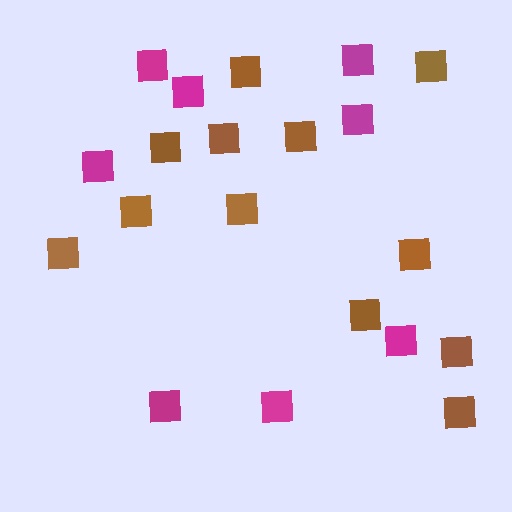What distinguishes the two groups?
There are 2 groups: one group of magenta squares (8) and one group of brown squares (12).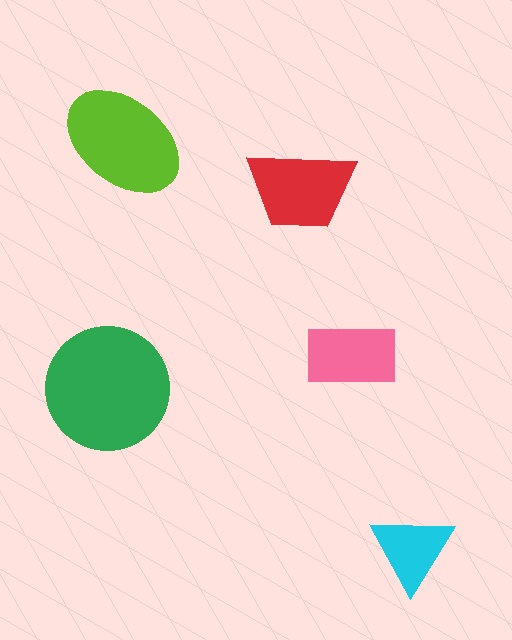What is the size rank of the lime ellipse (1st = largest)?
2nd.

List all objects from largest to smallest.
The green circle, the lime ellipse, the red trapezoid, the pink rectangle, the cyan triangle.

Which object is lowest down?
The cyan triangle is bottommost.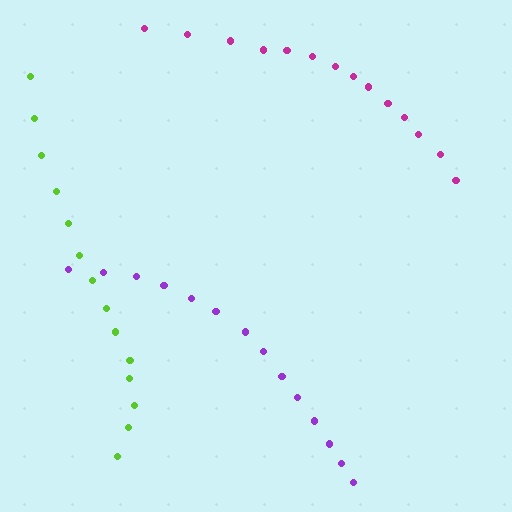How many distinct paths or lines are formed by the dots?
There are 3 distinct paths.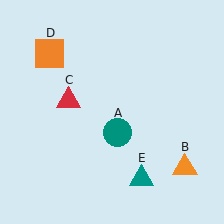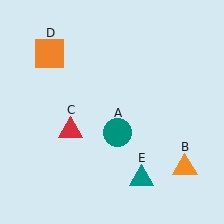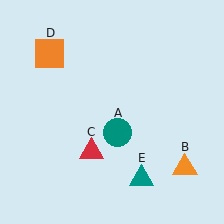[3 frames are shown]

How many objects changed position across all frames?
1 object changed position: red triangle (object C).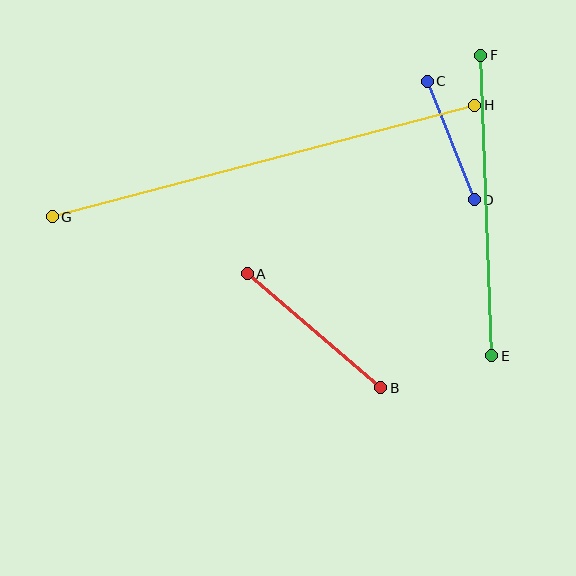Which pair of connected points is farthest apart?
Points G and H are farthest apart.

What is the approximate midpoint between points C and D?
The midpoint is at approximately (451, 140) pixels.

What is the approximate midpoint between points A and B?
The midpoint is at approximately (314, 331) pixels.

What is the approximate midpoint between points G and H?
The midpoint is at approximately (263, 161) pixels.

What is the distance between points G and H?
The distance is approximately 437 pixels.